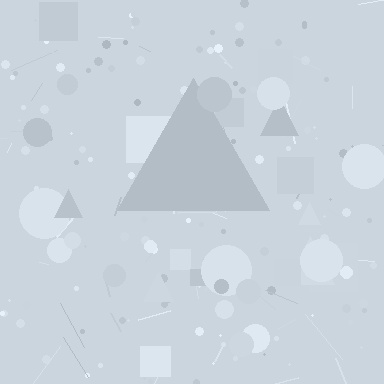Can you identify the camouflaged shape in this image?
The camouflaged shape is a triangle.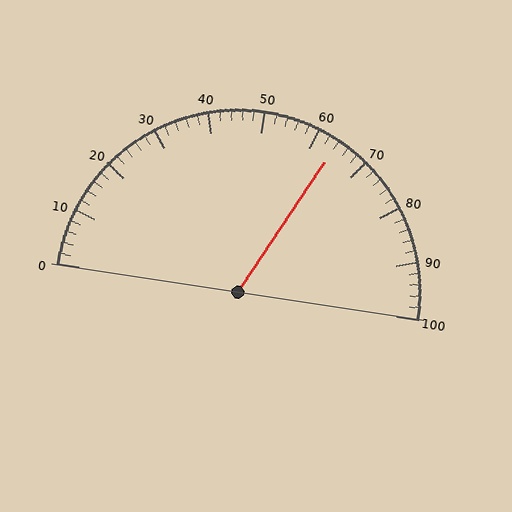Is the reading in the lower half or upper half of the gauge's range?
The reading is in the upper half of the range (0 to 100).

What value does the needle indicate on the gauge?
The needle indicates approximately 64.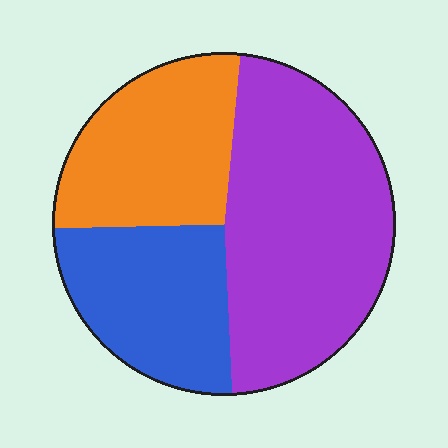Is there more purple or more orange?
Purple.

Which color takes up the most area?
Purple, at roughly 50%.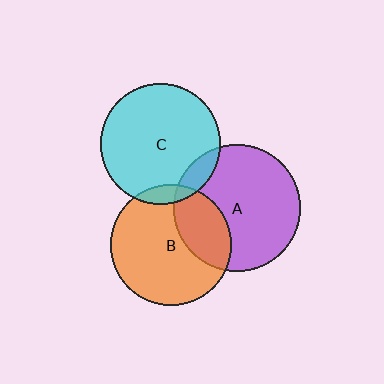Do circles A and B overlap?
Yes.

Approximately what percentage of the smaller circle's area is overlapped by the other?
Approximately 30%.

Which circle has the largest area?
Circle A (purple).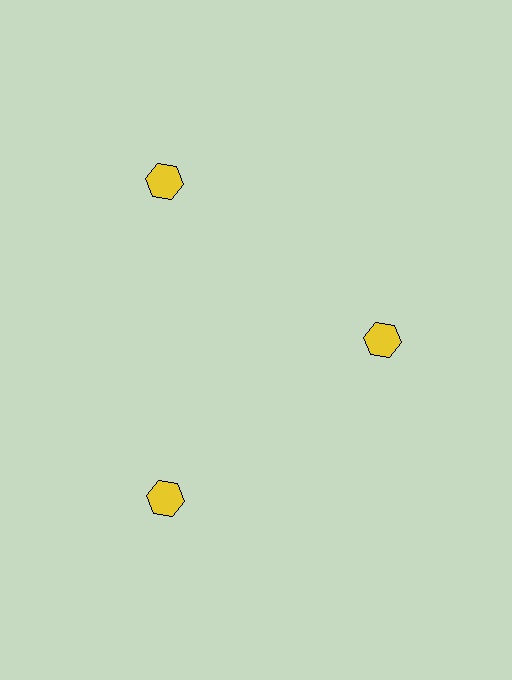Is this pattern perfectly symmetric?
No. The 3 yellow hexagons are arranged in a ring, but one element near the 3 o'clock position is pulled inward toward the center, breaking the 3-fold rotational symmetry.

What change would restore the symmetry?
The symmetry would be restored by moving it outward, back onto the ring so that all 3 hexagons sit at equal angles and equal distance from the center.